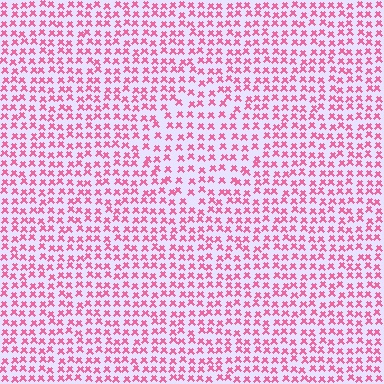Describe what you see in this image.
The image contains small pink elements arranged at two different densities. A diamond-shaped region is visible where the elements are less densely packed than the surrounding area.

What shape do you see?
I see a diamond.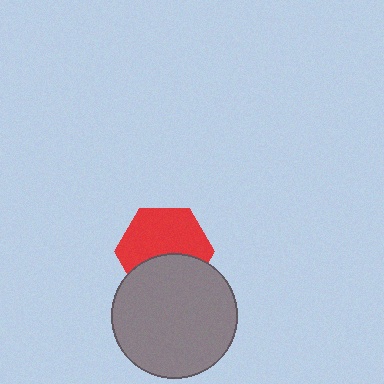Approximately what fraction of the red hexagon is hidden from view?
Roughly 39% of the red hexagon is hidden behind the gray circle.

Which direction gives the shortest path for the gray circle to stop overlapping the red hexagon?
Moving down gives the shortest separation.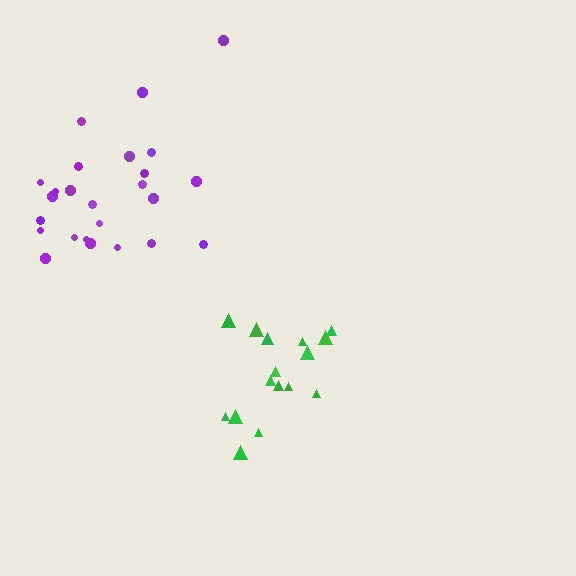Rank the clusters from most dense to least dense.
green, purple.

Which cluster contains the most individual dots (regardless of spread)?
Purple (25).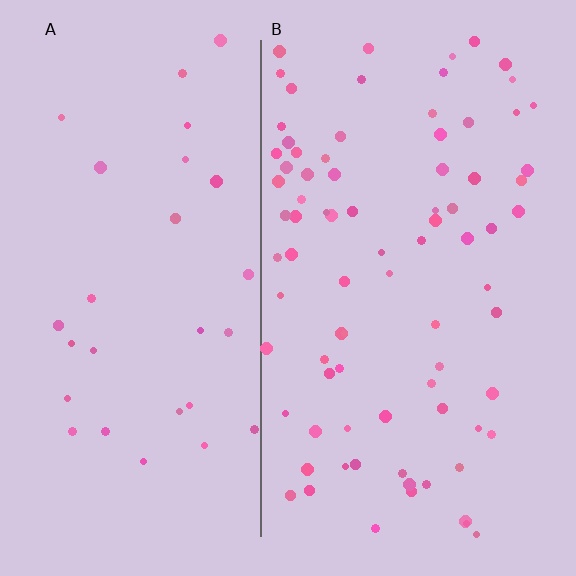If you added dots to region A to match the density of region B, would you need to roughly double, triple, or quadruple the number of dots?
Approximately triple.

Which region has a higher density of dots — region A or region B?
B (the right).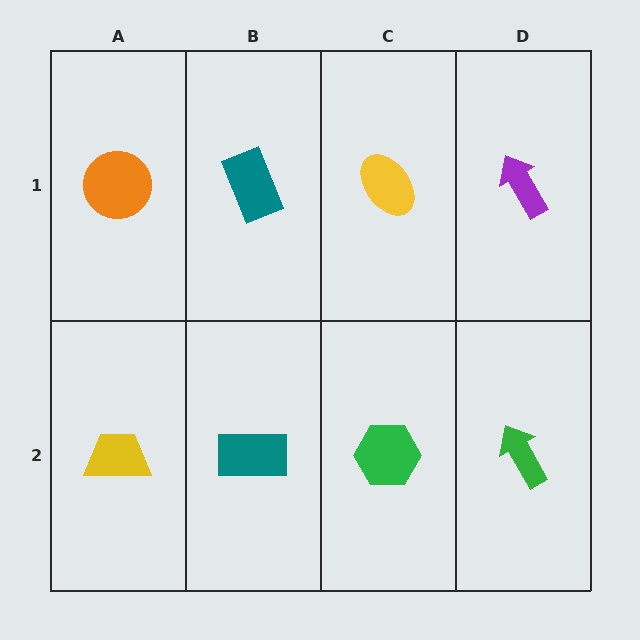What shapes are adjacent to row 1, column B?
A teal rectangle (row 2, column B), an orange circle (row 1, column A), a yellow ellipse (row 1, column C).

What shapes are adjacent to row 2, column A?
An orange circle (row 1, column A), a teal rectangle (row 2, column B).